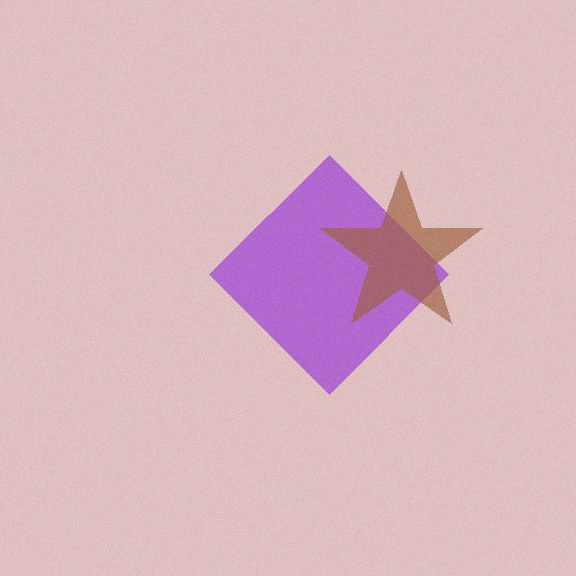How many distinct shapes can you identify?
There are 2 distinct shapes: a purple diamond, a brown star.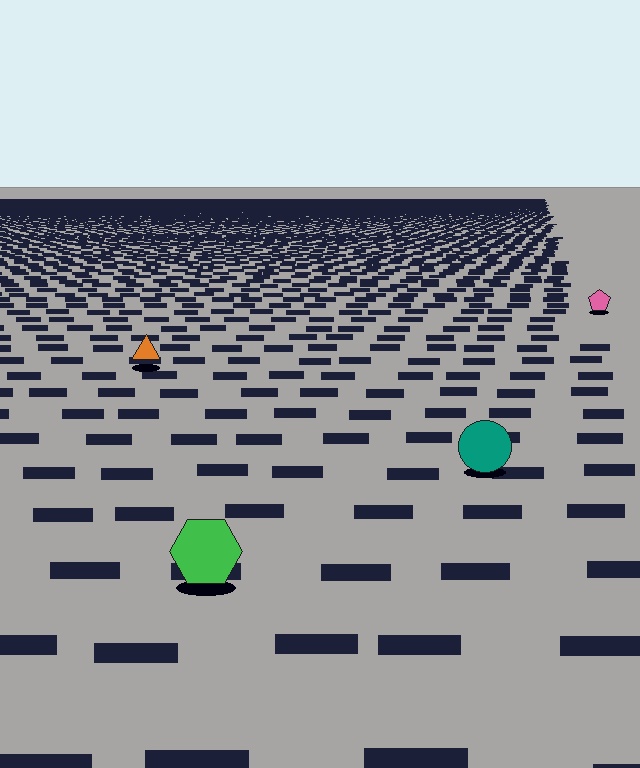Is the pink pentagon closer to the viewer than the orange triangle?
No. The orange triangle is closer — you can tell from the texture gradient: the ground texture is coarser near it.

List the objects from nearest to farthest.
From nearest to farthest: the green hexagon, the teal circle, the orange triangle, the pink pentagon.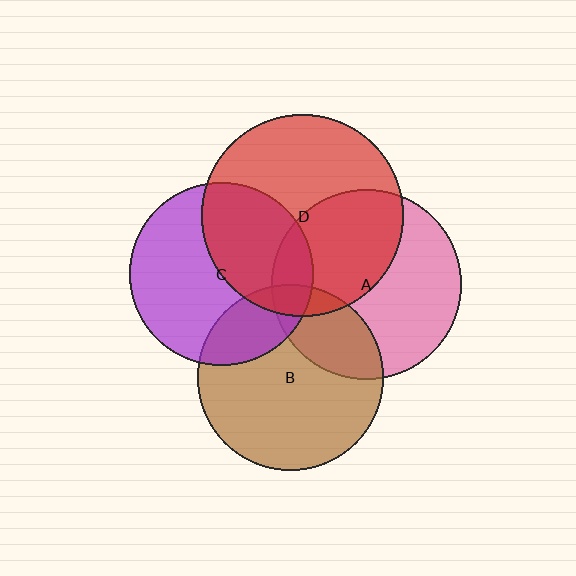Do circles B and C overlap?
Yes.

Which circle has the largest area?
Circle D (red).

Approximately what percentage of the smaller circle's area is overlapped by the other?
Approximately 20%.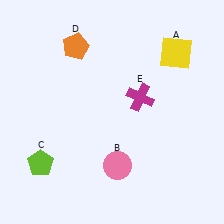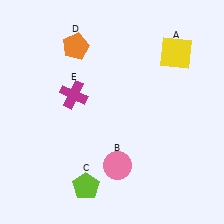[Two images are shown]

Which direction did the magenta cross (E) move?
The magenta cross (E) moved left.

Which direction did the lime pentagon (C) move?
The lime pentagon (C) moved right.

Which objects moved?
The objects that moved are: the lime pentagon (C), the magenta cross (E).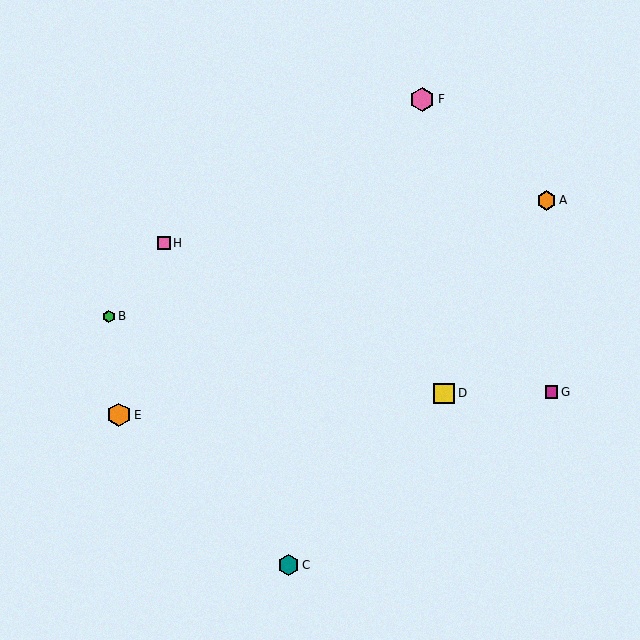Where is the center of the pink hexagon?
The center of the pink hexagon is at (422, 99).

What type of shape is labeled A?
Shape A is an orange hexagon.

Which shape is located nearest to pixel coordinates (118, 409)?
The orange hexagon (labeled E) at (119, 415) is nearest to that location.